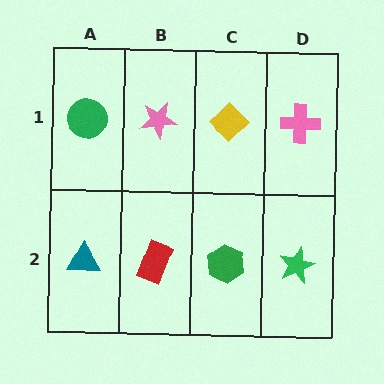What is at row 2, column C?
A green hexagon.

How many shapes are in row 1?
4 shapes.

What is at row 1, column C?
A yellow diamond.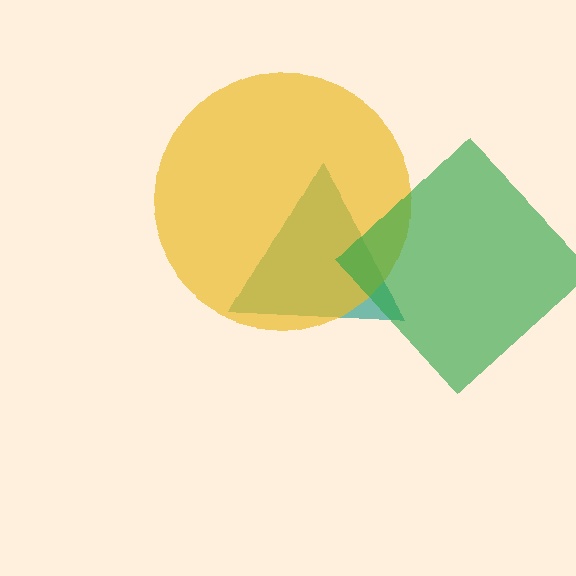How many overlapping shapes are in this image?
There are 3 overlapping shapes in the image.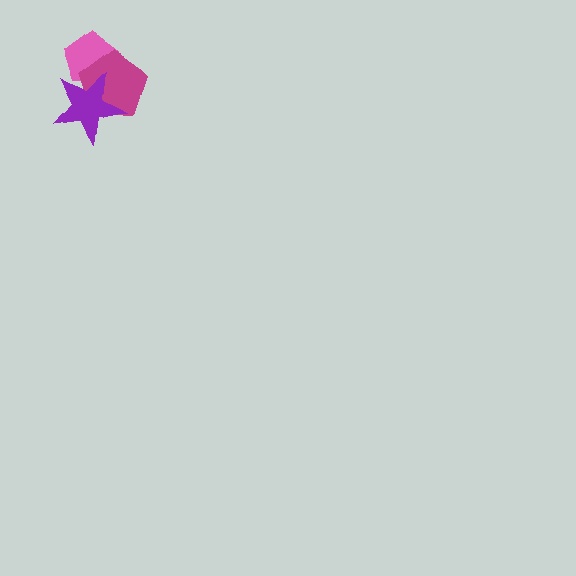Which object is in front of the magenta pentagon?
The purple star is in front of the magenta pentagon.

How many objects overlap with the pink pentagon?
2 objects overlap with the pink pentagon.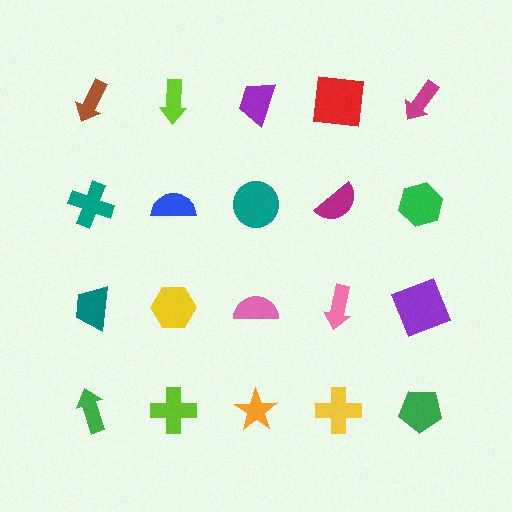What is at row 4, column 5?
A green pentagon.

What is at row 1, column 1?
A brown arrow.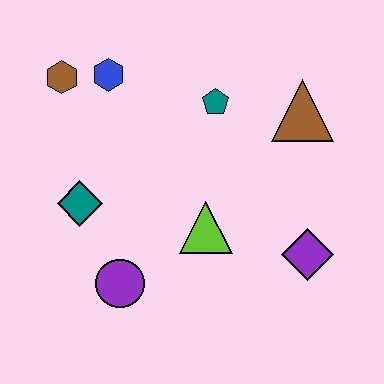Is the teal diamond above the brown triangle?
No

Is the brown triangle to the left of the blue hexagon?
No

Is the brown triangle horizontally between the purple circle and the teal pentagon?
No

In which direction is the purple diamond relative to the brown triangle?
The purple diamond is below the brown triangle.